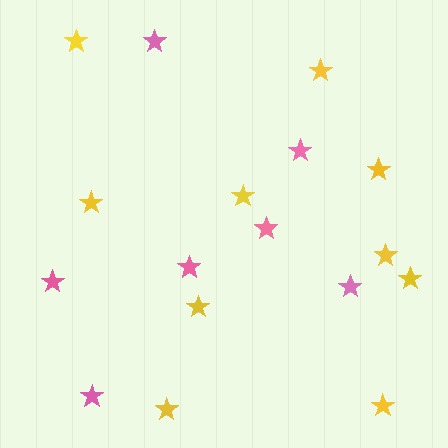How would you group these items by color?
There are 2 groups: one group of pink stars (7) and one group of yellow stars (10).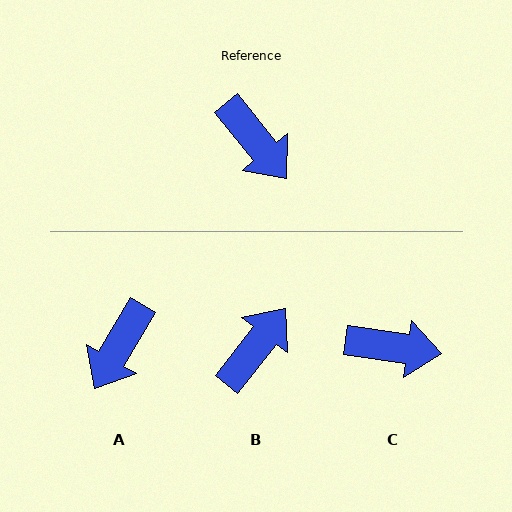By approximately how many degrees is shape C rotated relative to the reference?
Approximately 43 degrees counter-clockwise.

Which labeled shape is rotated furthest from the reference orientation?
B, about 104 degrees away.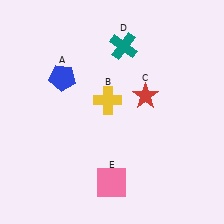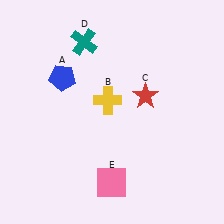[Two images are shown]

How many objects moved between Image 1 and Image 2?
1 object moved between the two images.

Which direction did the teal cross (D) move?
The teal cross (D) moved left.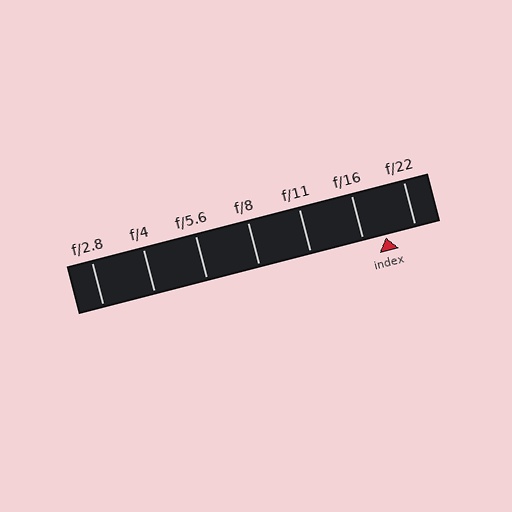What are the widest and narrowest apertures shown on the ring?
The widest aperture shown is f/2.8 and the narrowest is f/22.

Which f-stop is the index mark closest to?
The index mark is closest to f/16.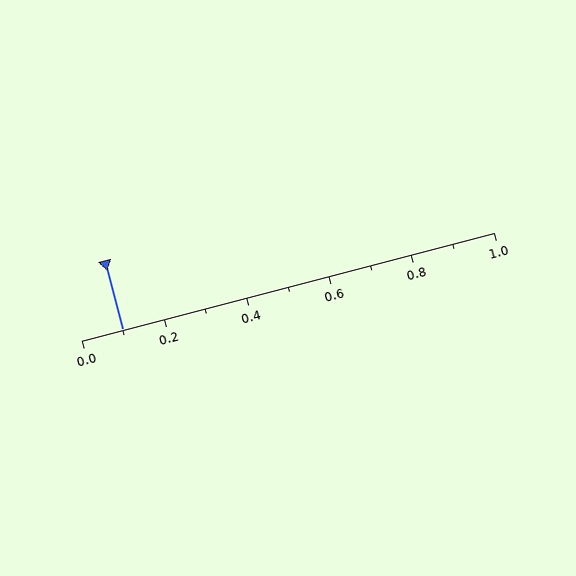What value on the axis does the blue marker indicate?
The marker indicates approximately 0.1.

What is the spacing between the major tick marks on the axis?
The major ticks are spaced 0.2 apart.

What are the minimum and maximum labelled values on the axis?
The axis runs from 0.0 to 1.0.